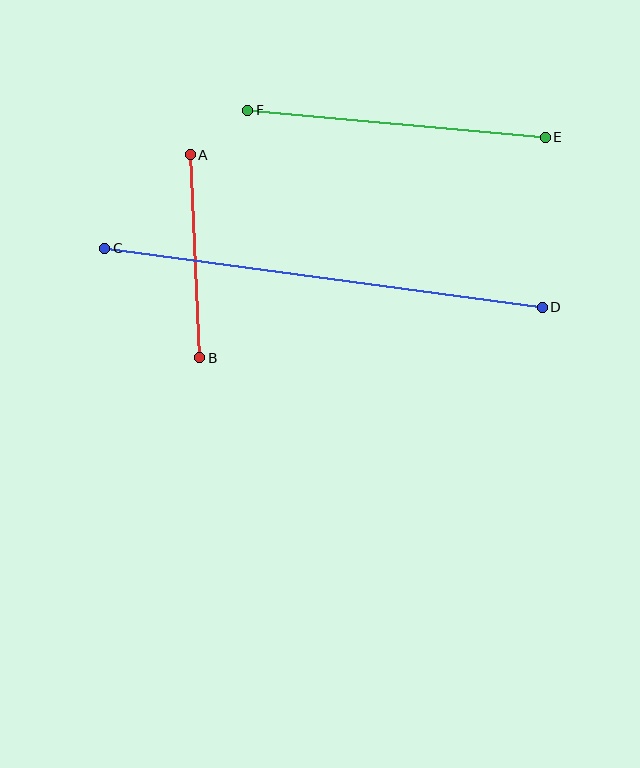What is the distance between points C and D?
The distance is approximately 442 pixels.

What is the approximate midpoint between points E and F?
The midpoint is at approximately (397, 124) pixels.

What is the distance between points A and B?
The distance is approximately 203 pixels.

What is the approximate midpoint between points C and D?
The midpoint is at approximately (324, 278) pixels.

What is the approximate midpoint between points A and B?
The midpoint is at approximately (195, 256) pixels.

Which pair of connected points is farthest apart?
Points C and D are farthest apart.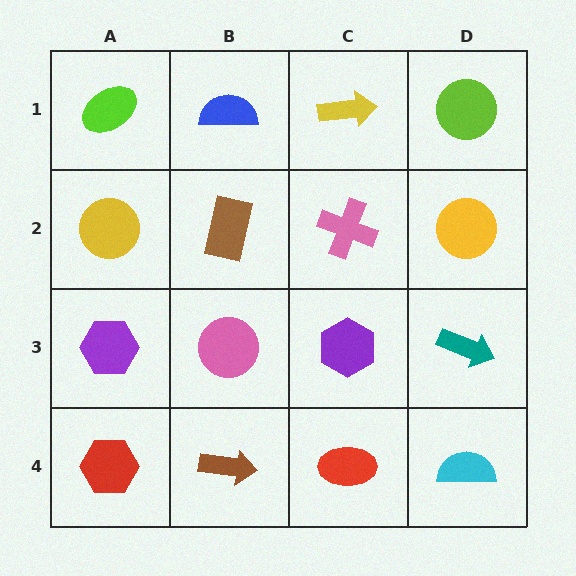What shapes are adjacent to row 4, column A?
A purple hexagon (row 3, column A), a brown arrow (row 4, column B).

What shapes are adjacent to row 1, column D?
A yellow circle (row 2, column D), a yellow arrow (row 1, column C).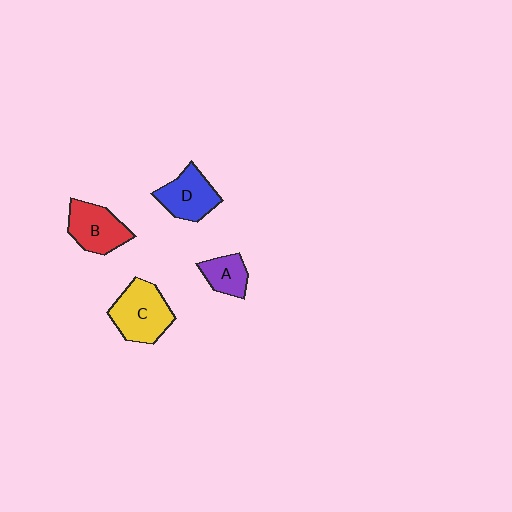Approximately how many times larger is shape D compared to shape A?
Approximately 1.5 times.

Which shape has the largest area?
Shape C (yellow).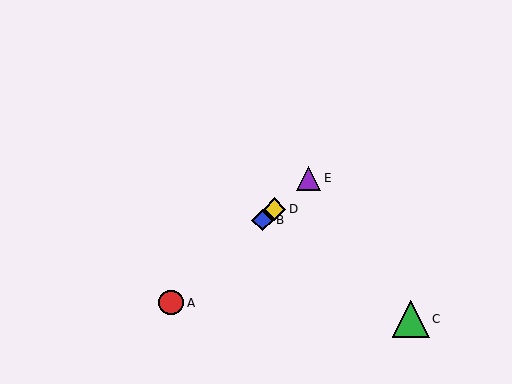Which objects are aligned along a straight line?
Objects A, B, D, E are aligned along a straight line.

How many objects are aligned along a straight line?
4 objects (A, B, D, E) are aligned along a straight line.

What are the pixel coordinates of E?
Object E is at (309, 178).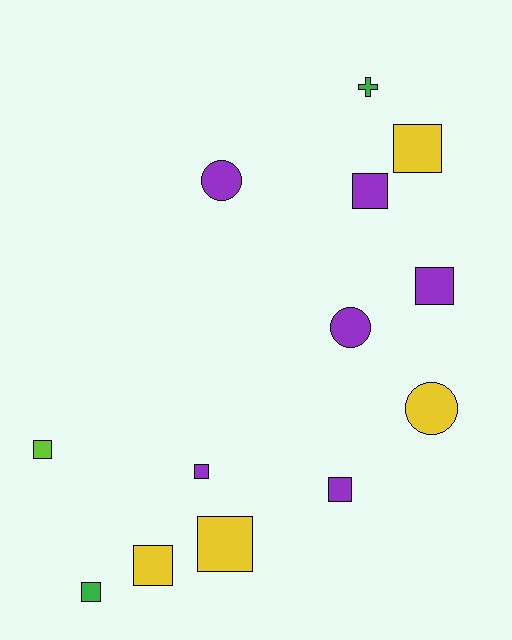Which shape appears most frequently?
Square, with 9 objects.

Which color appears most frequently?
Purple, with 6 objects.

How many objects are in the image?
There are 13 objects.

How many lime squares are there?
There is 1 lime square.